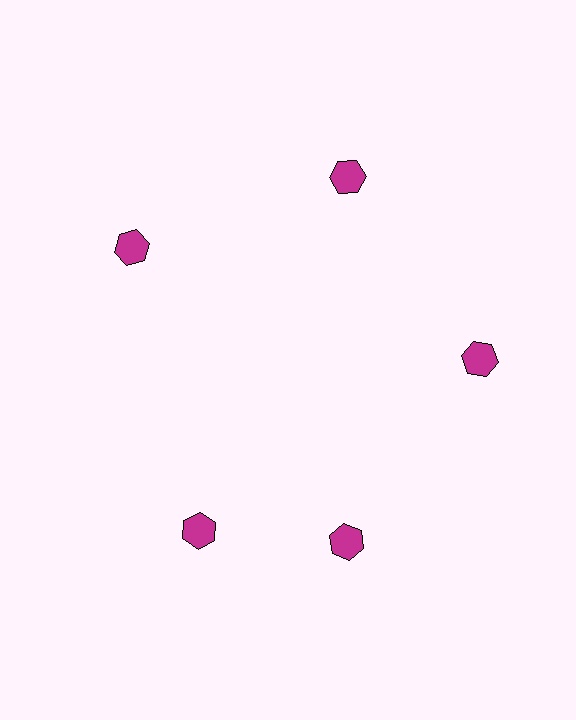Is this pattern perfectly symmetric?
No. The 5 magenta hexagons are arranged in a ring, but one element near the 8 o'clock position is rotated out of alignment along the ring, breaking the 5-fold rotational symmetry.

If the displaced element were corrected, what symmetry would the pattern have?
It would have 5-fold rotational symmetry — the pattern would map onto itself every 72 degrees.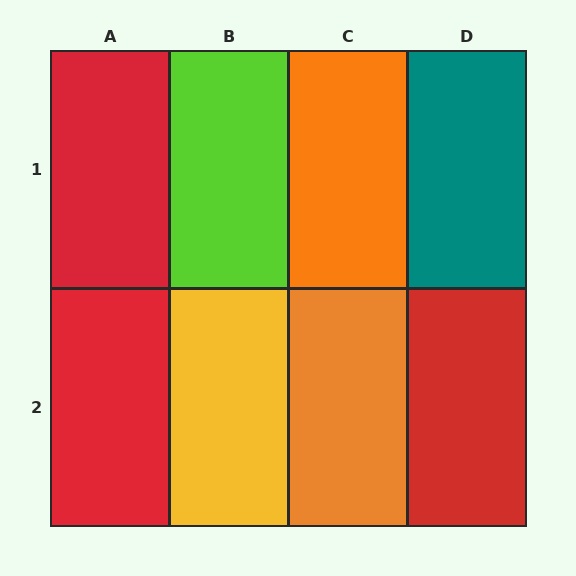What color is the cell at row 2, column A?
Red.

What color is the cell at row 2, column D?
Red.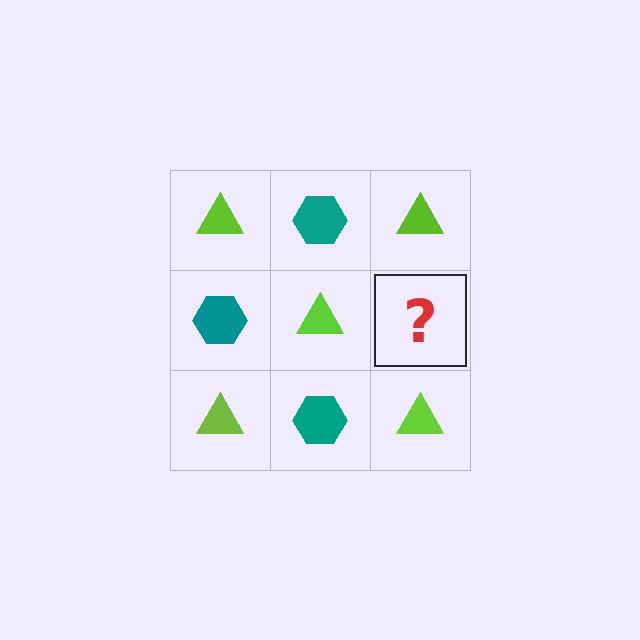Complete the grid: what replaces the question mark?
The question mark should be replaced with a teal hexagon.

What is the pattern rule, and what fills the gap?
The rule is that it alternates lime triangle and teal hexagon in a checkerboard pattern. The gap should be filled with a teal hexagon.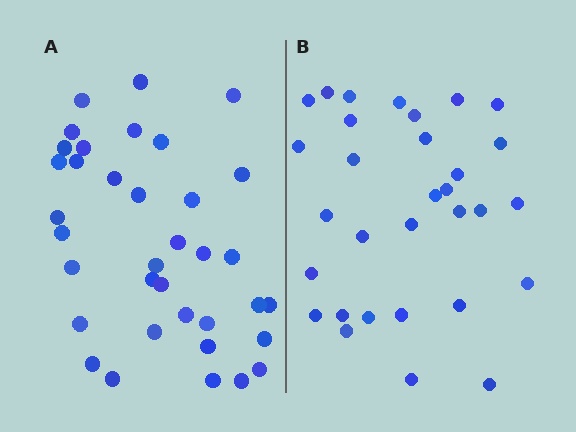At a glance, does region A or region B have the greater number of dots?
Region A (the left region) has more dots.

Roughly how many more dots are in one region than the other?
Region A has about 5 more dots than region B.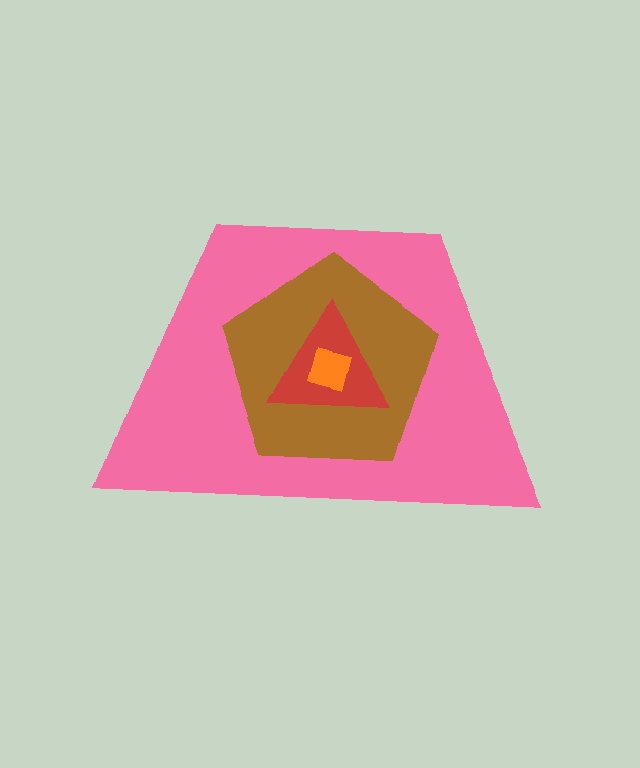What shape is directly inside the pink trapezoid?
The brown pentagon.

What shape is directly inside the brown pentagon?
The red triangle.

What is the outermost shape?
The pink trapezoid.